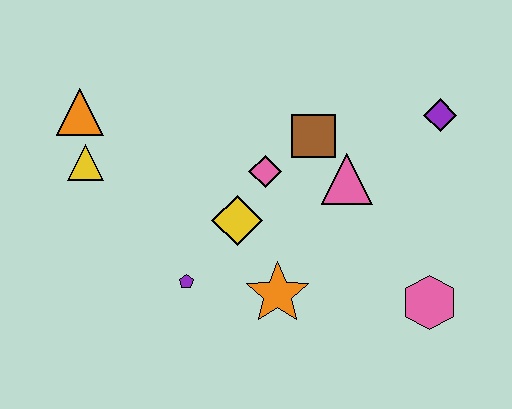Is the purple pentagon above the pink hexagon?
Yes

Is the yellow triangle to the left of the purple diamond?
Yes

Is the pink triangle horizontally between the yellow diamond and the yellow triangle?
No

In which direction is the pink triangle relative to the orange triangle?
The pink triangle is to the right of the orange triangle.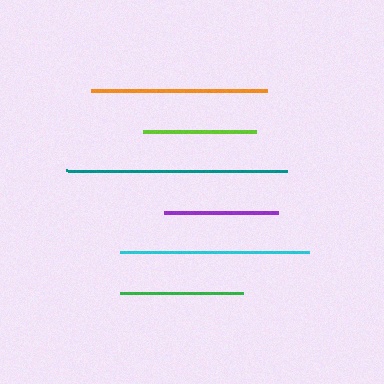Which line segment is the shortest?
The lime line is the shortest at approximately 113 pixels.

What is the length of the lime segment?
The lime segment is approximately 113 pixels long.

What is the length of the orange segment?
The orange segment is approximately 177 pixels long.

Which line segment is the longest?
The teal line is the longest at approximately 221 pixels.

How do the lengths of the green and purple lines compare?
The green and purple lines are approximately the same length.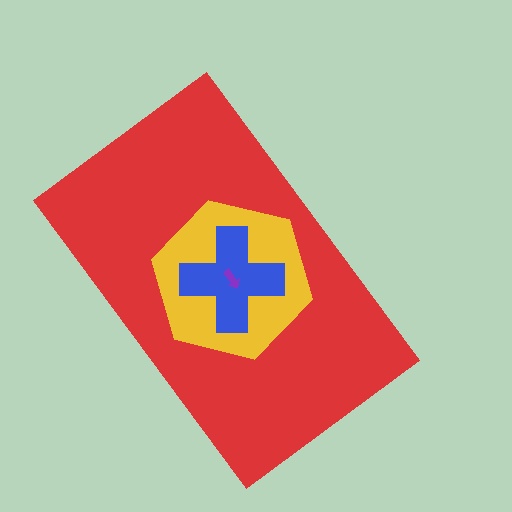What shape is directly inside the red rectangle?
The yellow hexagon.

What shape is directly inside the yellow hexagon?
The blue cross.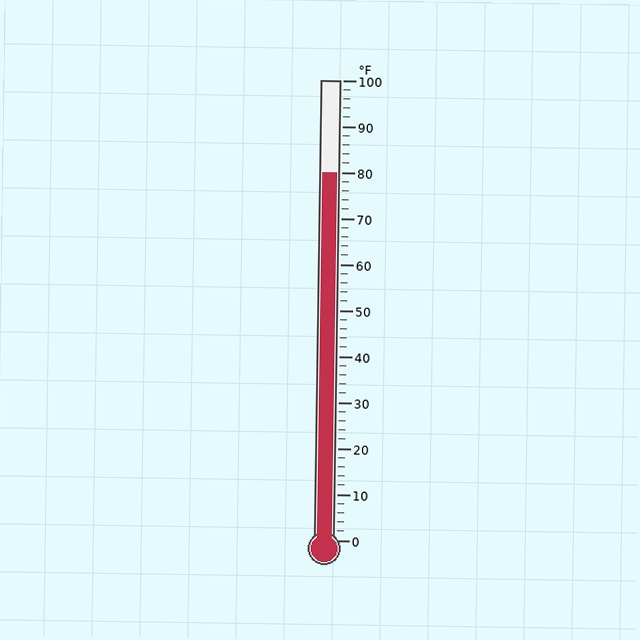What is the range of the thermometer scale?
The thermometer scale ranges from 0°F to 100°F.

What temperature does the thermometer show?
The thermometer shows approximately 80°F.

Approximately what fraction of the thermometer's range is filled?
The thermometer is filled to approximately 80% of its range.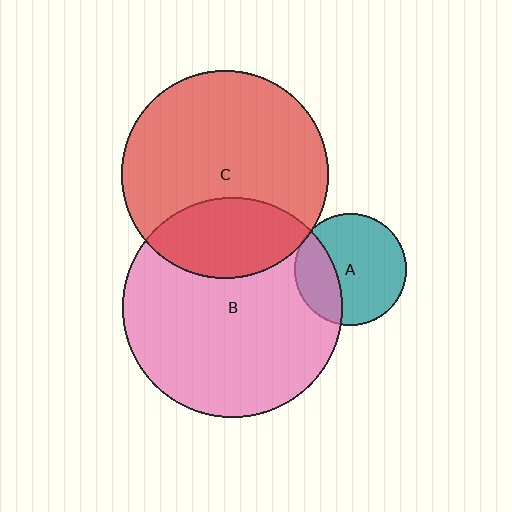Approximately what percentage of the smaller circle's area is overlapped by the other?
Approximately 30%.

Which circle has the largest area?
Circle B (pink).